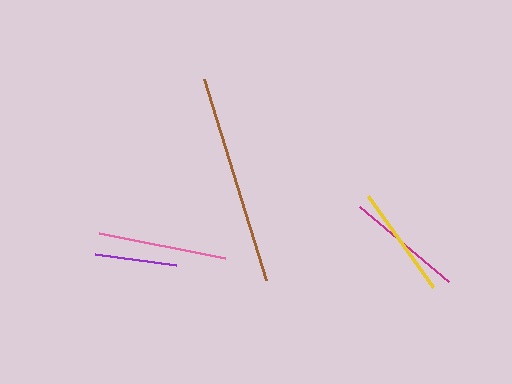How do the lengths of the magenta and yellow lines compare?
The magenta and yellow lines are approximately the same length.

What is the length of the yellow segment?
The yellow segment is approximately 112 pixels long.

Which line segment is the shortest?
The purple line is the shortest at approximately 82 pixels.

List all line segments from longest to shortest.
From longest to shortest: brown, pink, magenta, yellow, purple.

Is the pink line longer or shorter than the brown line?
The brown line is longer than the pink line.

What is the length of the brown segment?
The brown segment is approximately 210 pixels long.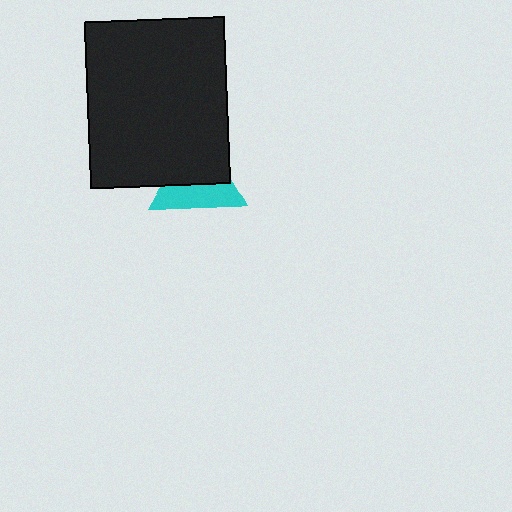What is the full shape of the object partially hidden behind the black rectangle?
The partially hidden object is a cyan triangle.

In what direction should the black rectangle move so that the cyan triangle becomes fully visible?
The black rectangle should move up. That is the shortest direction to clear the overlap and leave the cyan triangle fully visible.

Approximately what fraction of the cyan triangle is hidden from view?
Roughly 56% of the cyan triangle is hidden behind the black rectangle.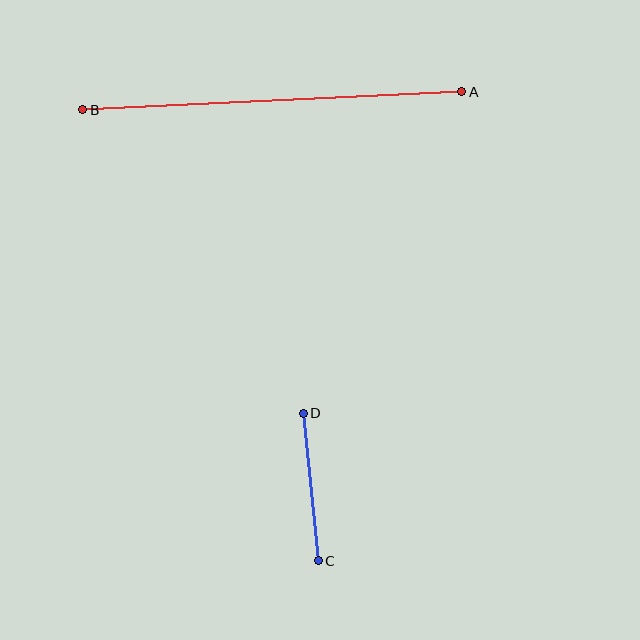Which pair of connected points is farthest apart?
Points A and B are farthest apart.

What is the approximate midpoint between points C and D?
The midpoint is at approximately (311, 487) pixels.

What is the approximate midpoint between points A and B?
The midpoint is at approximately (272, 101) pixels.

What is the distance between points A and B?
The distance is approximately 379 pixels.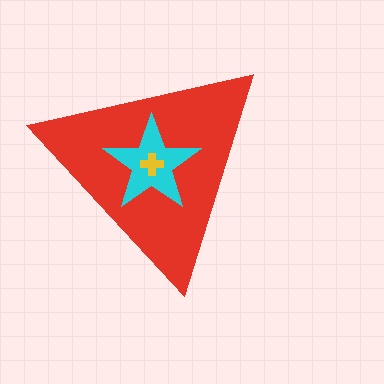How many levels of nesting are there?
3.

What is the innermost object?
The yellow cross.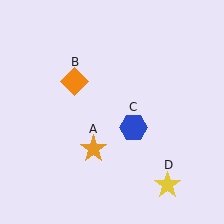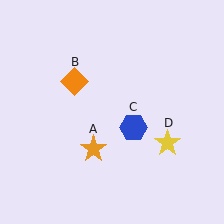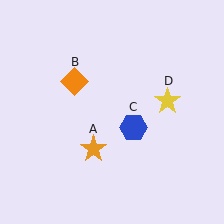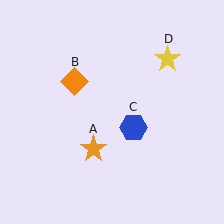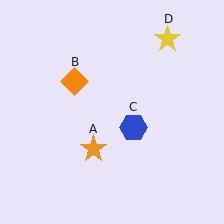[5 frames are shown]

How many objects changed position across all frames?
1 object changed position: yellow star (object D).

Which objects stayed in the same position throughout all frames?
Orange star (object A) and orange diamond (object B) and blue hexagon (object C) remained stationary.